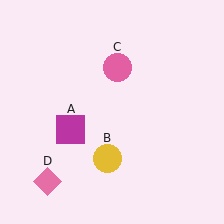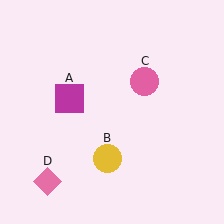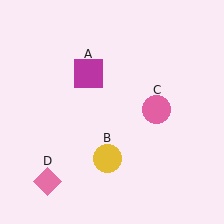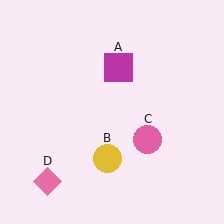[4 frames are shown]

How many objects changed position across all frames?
2 objects changed position: magenta square (object A), pink circle (object C).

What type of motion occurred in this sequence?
The magenta square (object A), pink circle (object C) rotated clockwise around the center of the scene.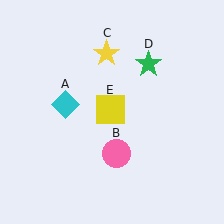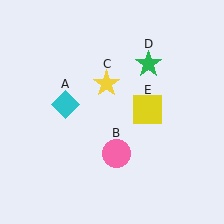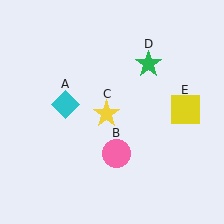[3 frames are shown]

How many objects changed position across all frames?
2 objects changed position: yellow star (object C), yellow square (object E).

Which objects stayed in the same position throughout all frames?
Cyan diamond (object A) and pink circle (object B) and green star (object D) remained stationary.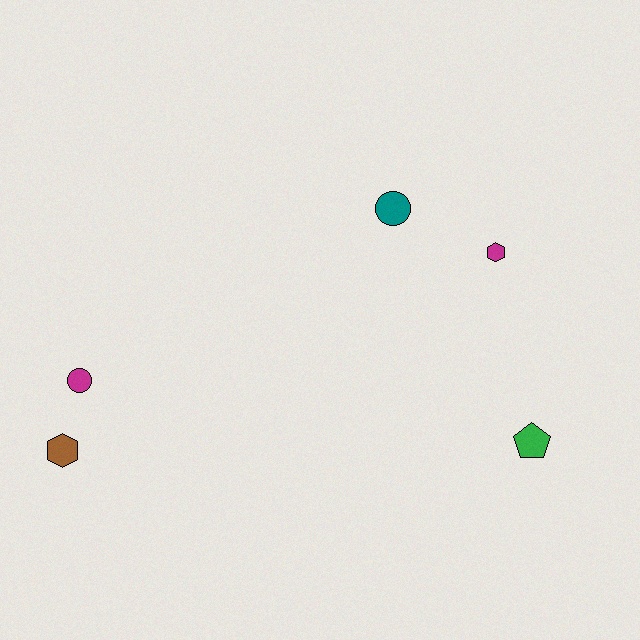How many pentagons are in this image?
There is 1 pentagon.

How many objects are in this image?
There are 5 objects.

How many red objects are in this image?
There are no red objects.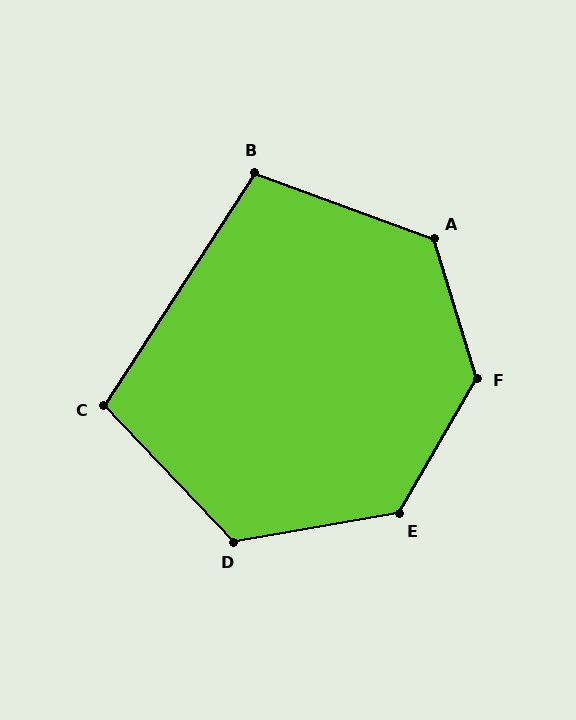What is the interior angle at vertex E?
Approximately 130 degrees (obtuse).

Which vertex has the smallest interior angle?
B, at approximately 103 degrees.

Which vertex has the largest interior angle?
F, at approximately 133 degrees.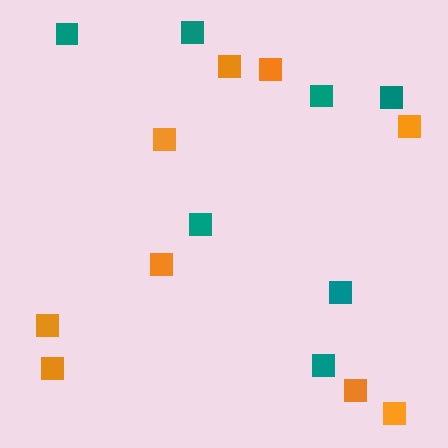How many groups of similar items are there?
There are 2 groups: one group of teal squares (7) and one group of orange squares (9).